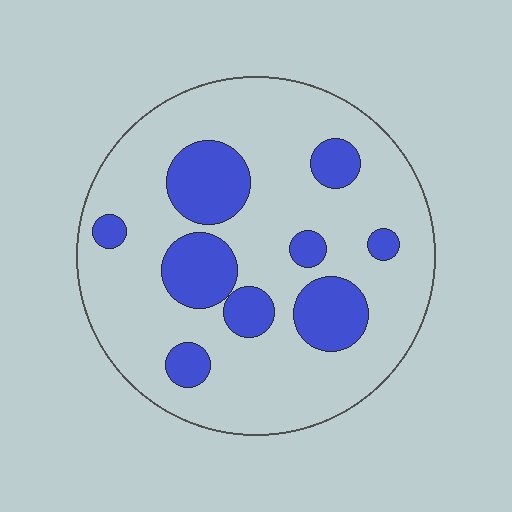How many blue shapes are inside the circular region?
9.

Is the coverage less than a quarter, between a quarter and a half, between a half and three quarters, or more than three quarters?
Less than a quarter.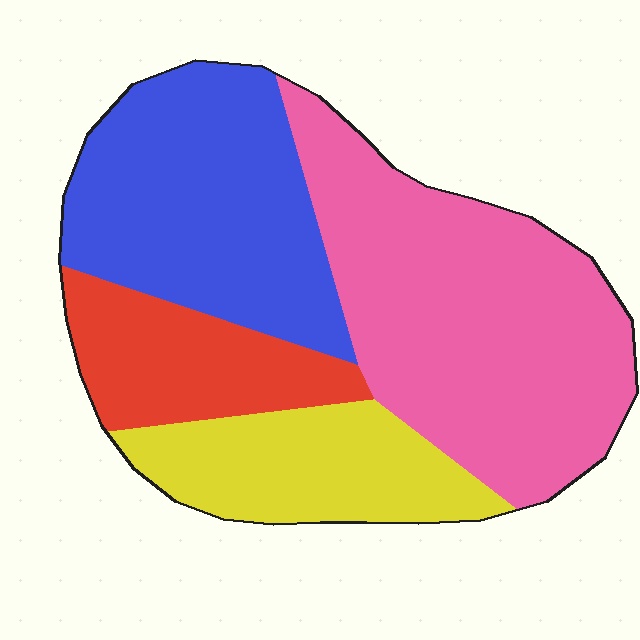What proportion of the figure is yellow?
Yellow covers roughly 15% of the figure.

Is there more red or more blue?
Blue.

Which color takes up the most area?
Pink, at roughly 40%.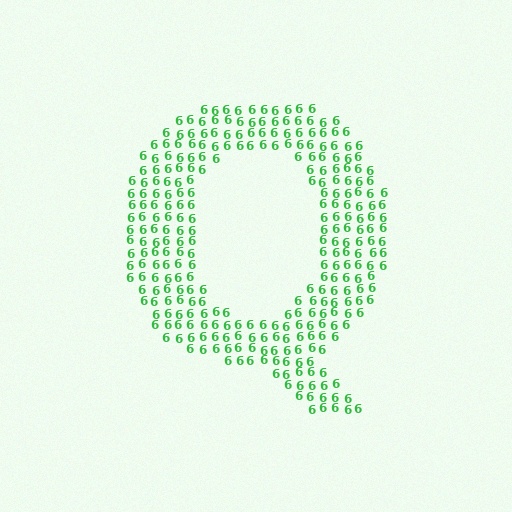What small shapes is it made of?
It is made of small digit 6's.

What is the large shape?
The large shape is the letter Q.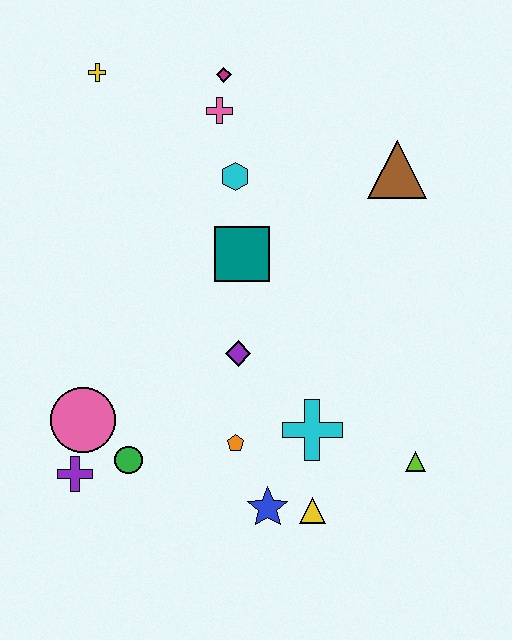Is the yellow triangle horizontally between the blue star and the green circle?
No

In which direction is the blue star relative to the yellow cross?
The blue star is below the yellow cross.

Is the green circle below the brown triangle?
Yes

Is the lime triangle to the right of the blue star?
Yes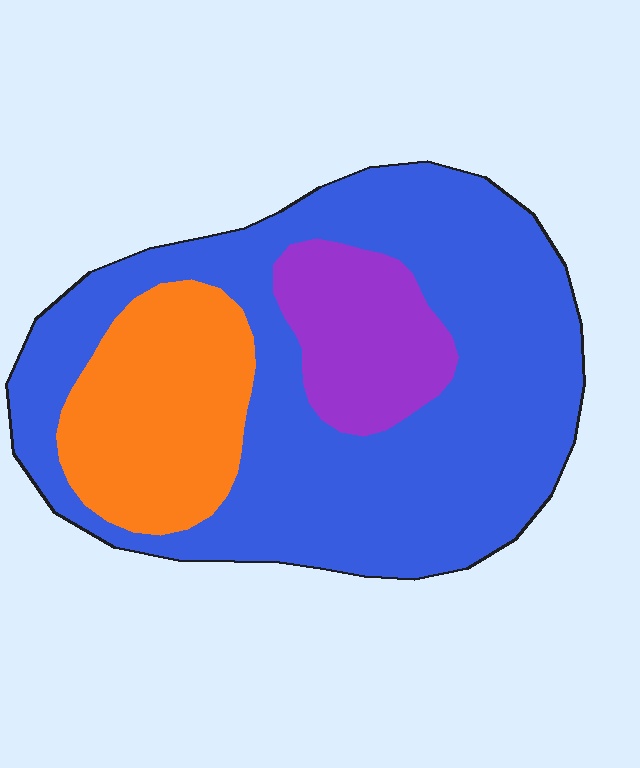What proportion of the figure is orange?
Orange takes up less than a quarter of the figure.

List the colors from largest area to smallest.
From largest to smallest: blue, orange, purple.